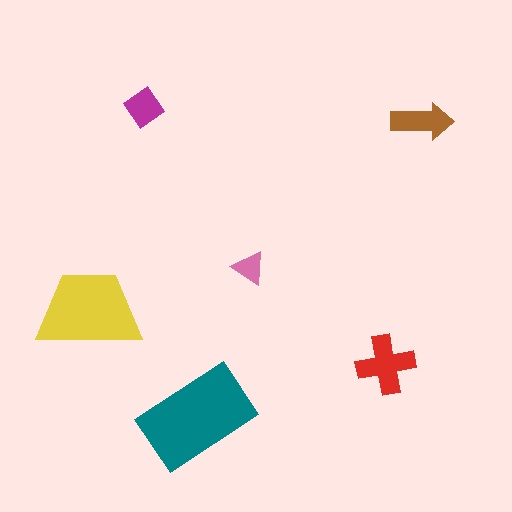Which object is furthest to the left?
The yellow trapezoid is leftmost.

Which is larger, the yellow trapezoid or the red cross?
The yellow trapezoid.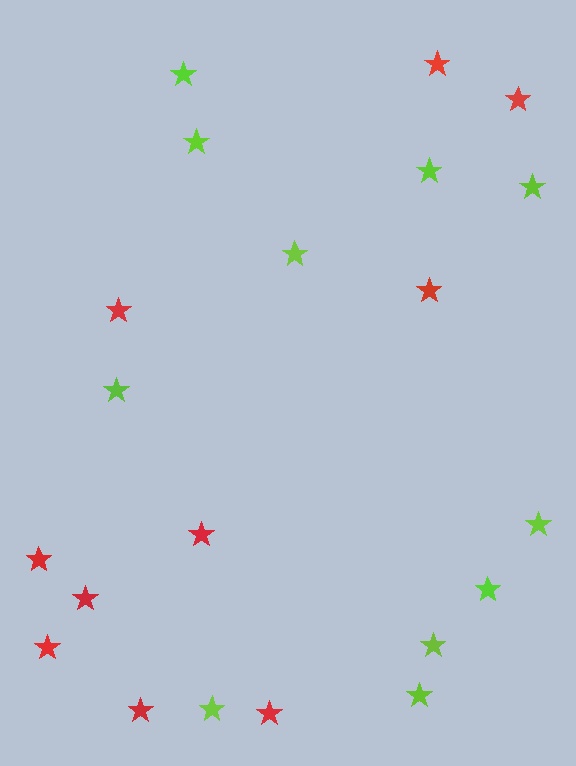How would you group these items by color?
There are 2 groups: one group of red stars (10) and one group of lime stars (11).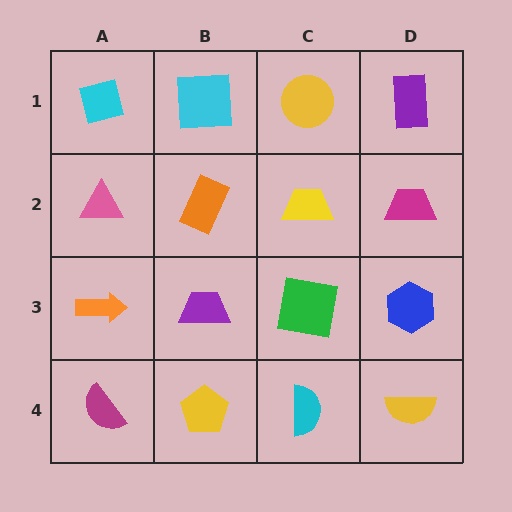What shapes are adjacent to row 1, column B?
An orange rectangle (row 2, column B), a cyan square (row 1, column A), a yellow circle (row 1, column C).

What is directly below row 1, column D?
A magenta trapezoid.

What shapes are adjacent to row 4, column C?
A green square (row 3, column C), a yellow pentagon (row 4, column B), a yellow semicircle (row 4, column D).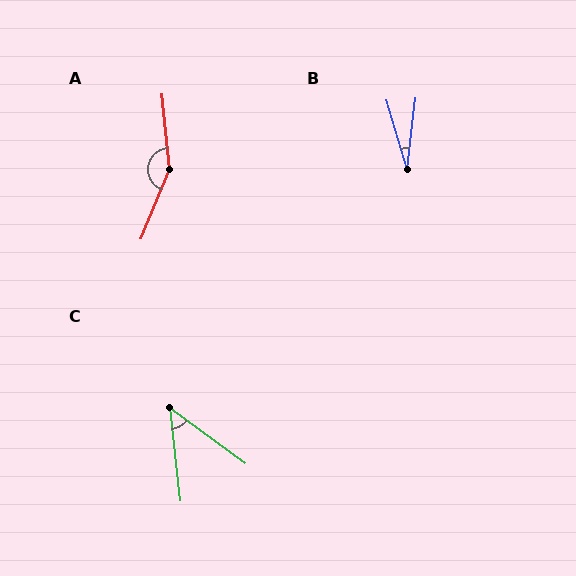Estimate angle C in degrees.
Approximately 47 degrees.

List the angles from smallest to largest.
B (23°), C (47°), A (152°).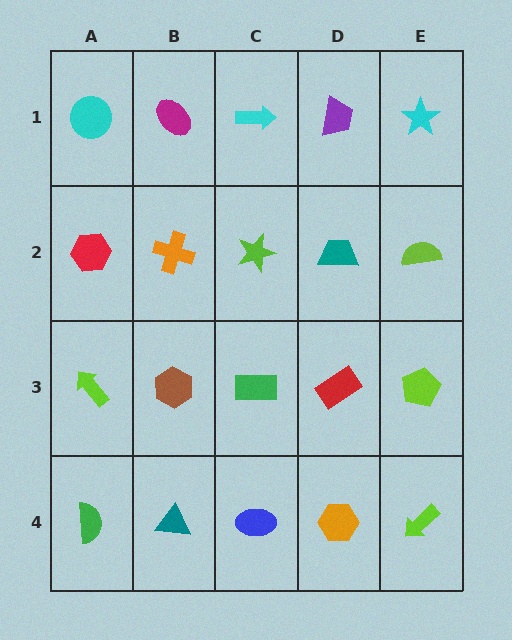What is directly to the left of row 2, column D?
A lime star.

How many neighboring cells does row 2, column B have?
4.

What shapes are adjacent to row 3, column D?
A teal trapezoid (row 2, column D), an orange hexagon (row 4, column D), a green rectangle (row 3, column C), a lime pentagon (row 3, column E).